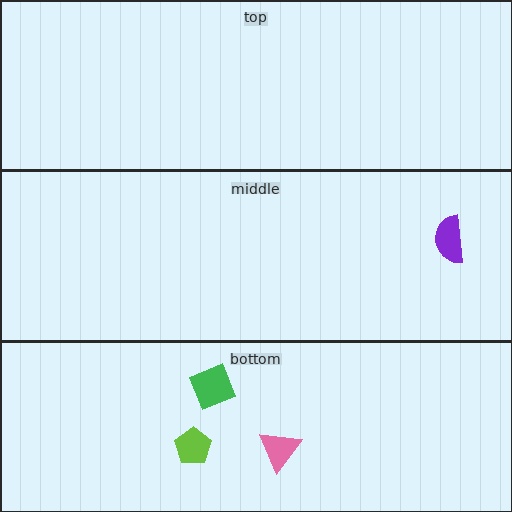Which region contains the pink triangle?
The bottom region.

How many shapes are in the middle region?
1.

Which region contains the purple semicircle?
The middle region.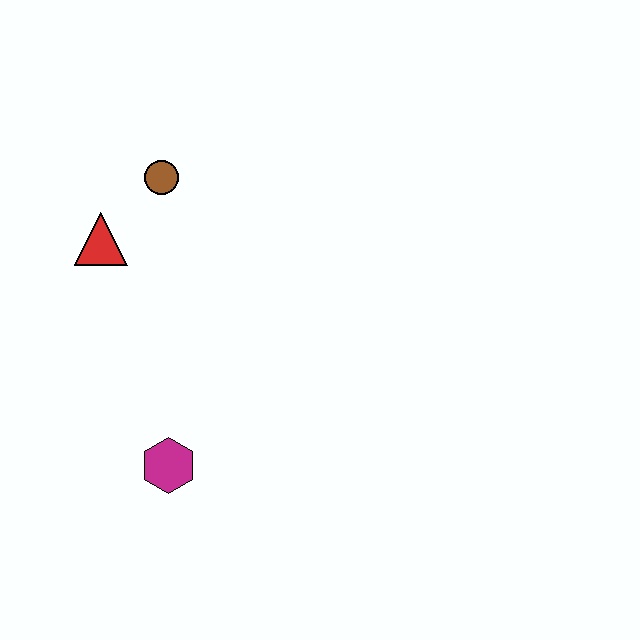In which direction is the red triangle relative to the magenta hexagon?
The red triangle is above the magenta hexagon.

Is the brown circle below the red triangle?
No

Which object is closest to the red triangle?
The brown circle is closest to the red triangle.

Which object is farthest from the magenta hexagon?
The brown circle is farthest from the magenta hexagon.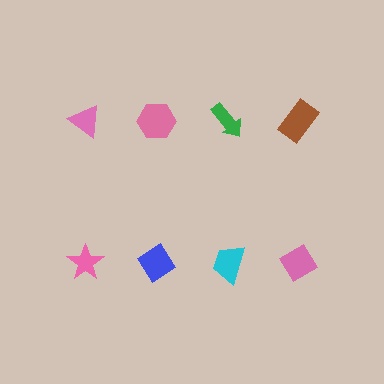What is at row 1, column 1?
A pink triangle.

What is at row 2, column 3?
A cyan trapezoid.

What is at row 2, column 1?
A pink star.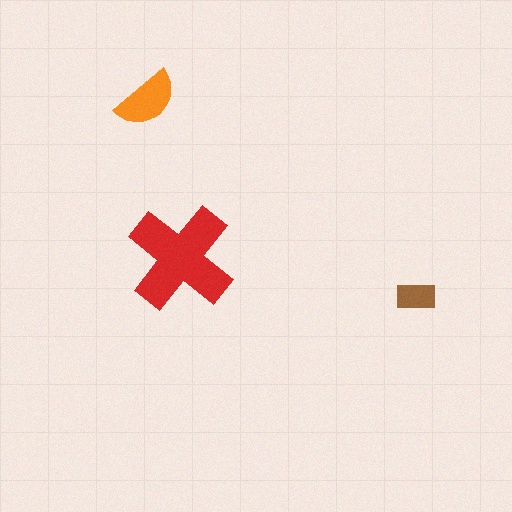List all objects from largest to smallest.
The red cross, the orange semicircle, the brown rectangle.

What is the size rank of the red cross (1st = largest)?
1st.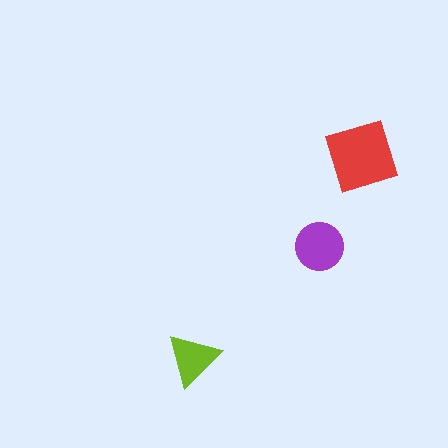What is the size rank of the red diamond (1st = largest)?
1st.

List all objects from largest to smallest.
The red diamond, the purple circle, the lime triangle.